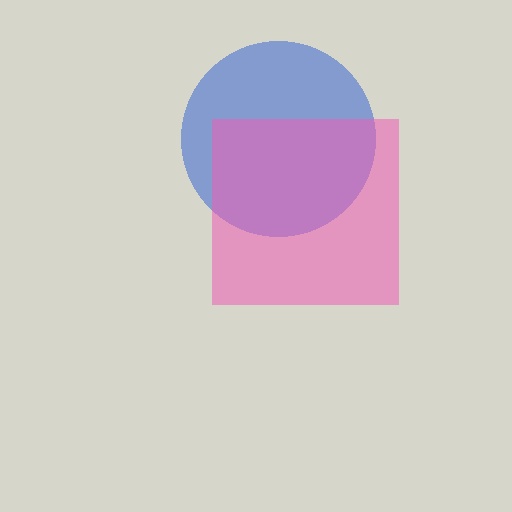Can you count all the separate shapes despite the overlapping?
Yes, there are 2 separate shapes.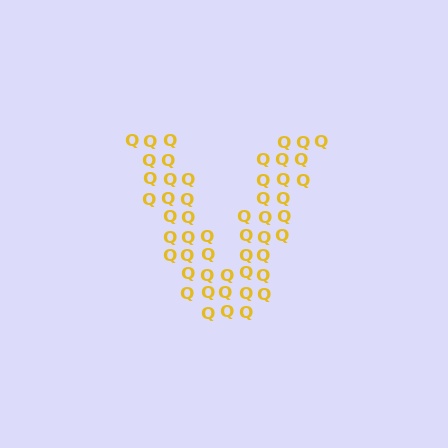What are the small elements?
The small elements are letter Q's.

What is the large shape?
The large shape is the letter V.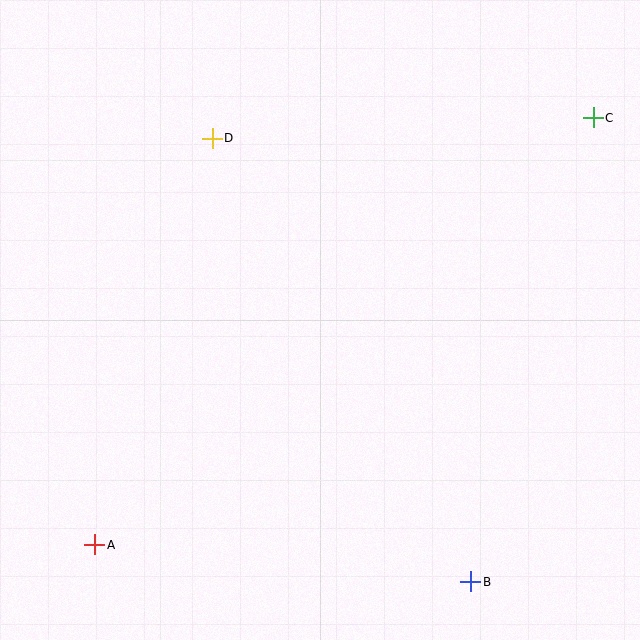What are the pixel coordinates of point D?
Point D is at (212, 138).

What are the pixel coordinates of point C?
Point C is at (593, 118).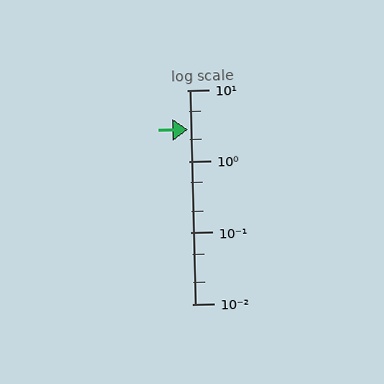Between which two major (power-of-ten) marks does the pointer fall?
The pointer is between 1 and 10.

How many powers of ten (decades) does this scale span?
The scale spans 3 decades, from 0.01 to 10.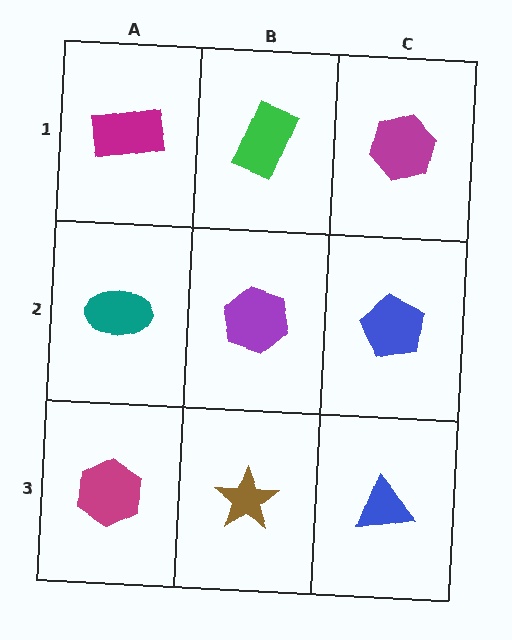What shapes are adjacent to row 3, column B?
A purple hexagon (row 2, column B), a magenta hexagon (row 3, column A), a blue triangle (row 3, column C).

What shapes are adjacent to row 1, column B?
A purple hexagon (row 2, column B), a magenta rectangle (row 1, column A), a magenta hexagon (row 1, column C).